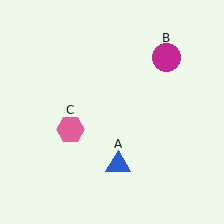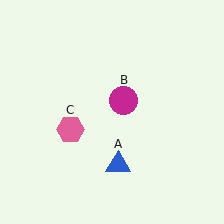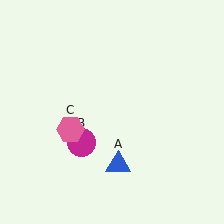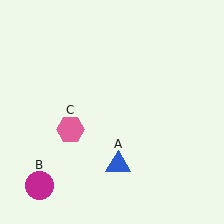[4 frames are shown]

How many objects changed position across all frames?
1 object changed position: magenta circle (object B).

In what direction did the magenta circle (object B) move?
The magenta circle (object B) moved down and to the left.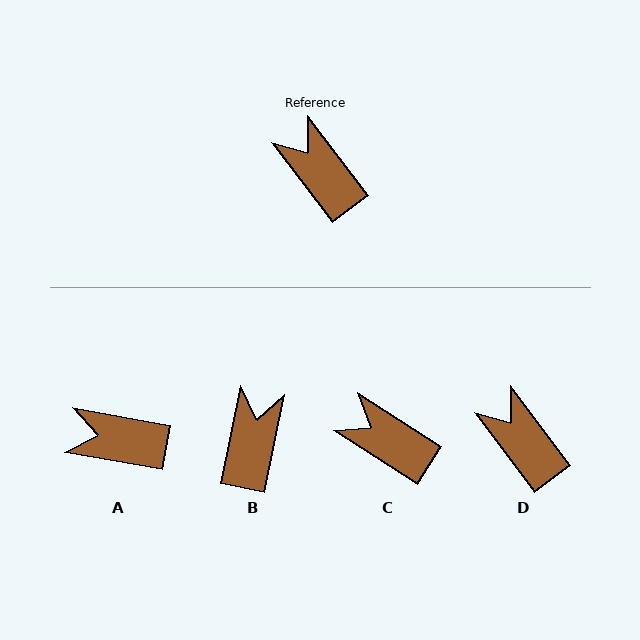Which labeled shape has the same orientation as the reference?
D.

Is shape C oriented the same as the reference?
No, it is off by about 20 degrees.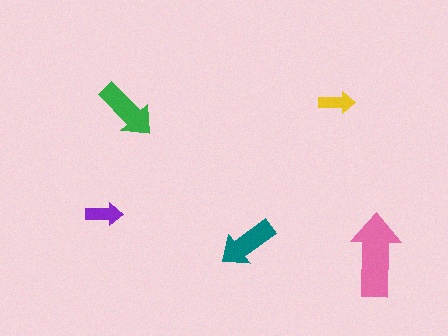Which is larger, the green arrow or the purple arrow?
The green one.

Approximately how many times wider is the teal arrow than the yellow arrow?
About 1.5 times wider.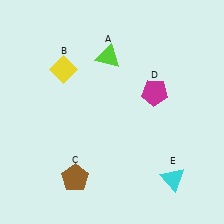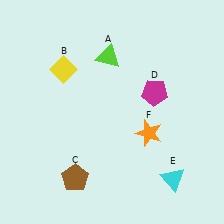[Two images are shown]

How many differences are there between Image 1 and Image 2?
There is 1 difference between the two images.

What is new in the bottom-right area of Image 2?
An orange star (F) was added in the bottom-right area of Image 2.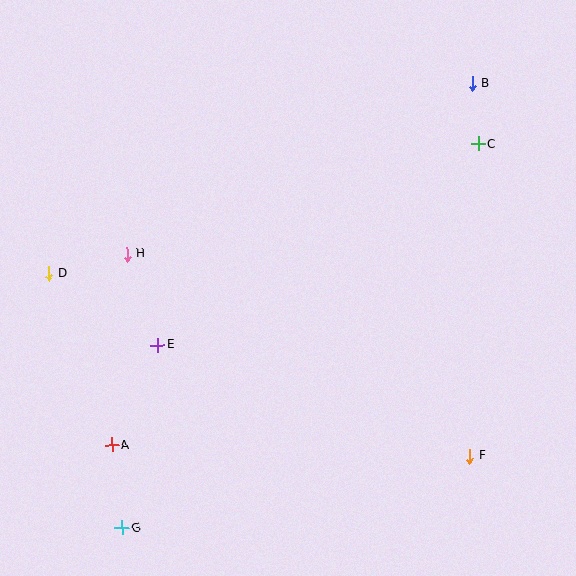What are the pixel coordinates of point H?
Point H is at (127, 254).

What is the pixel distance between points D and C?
The distance between D and C is 448 pixels.